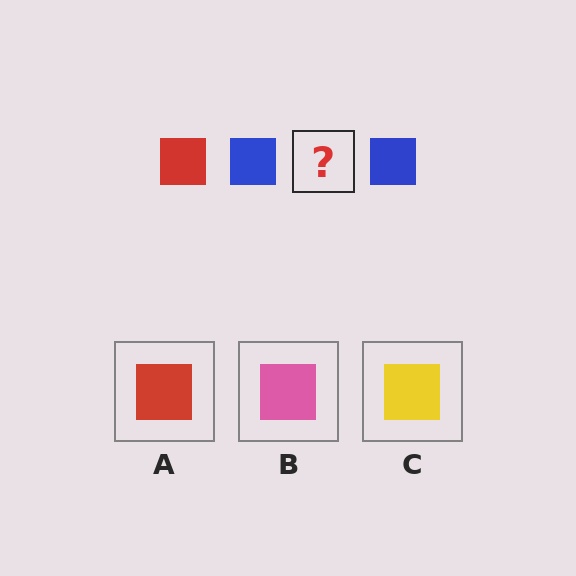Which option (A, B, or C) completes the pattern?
A.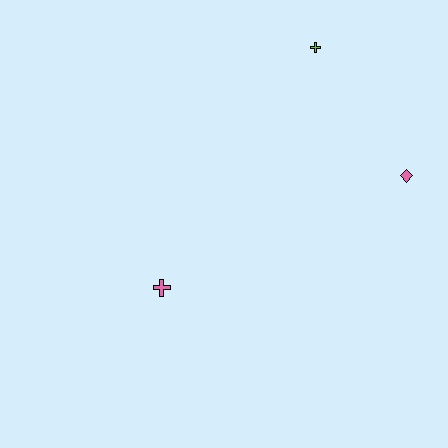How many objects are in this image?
There are 3 objects.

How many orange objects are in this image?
There are no orange objects.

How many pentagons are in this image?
There are no pentagons.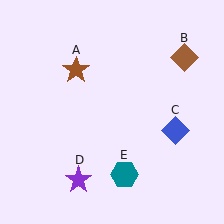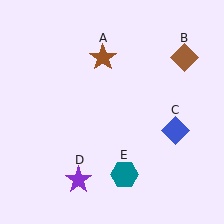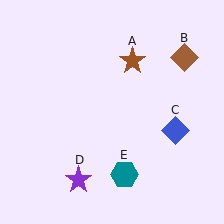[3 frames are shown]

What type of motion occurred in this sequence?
The brown star (object A) rotated clockwise around the center of the scene.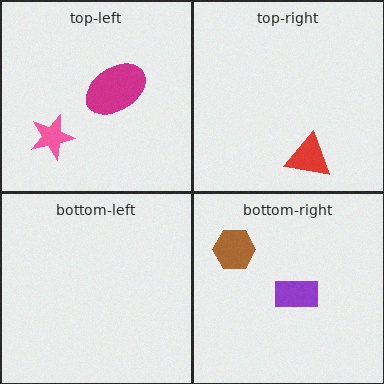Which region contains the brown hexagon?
The bottom-right region.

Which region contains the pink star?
The top-left region.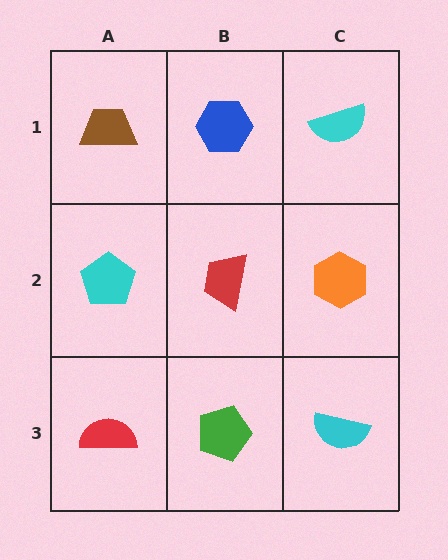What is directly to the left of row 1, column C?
A blue hexagon.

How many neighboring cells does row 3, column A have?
2.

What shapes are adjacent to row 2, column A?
A brown trapezoid (row 1, column A), a red semicircle (row 3, column A), a red trapezoid (row 2, column B).